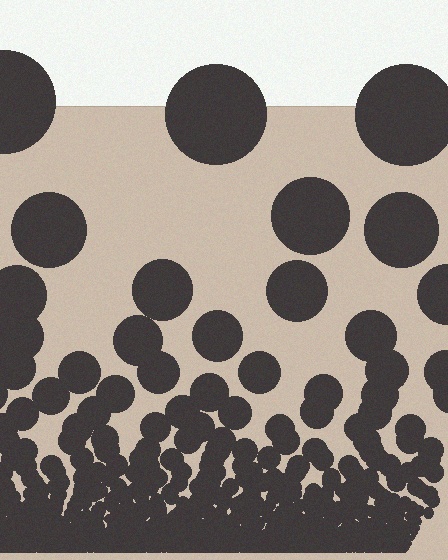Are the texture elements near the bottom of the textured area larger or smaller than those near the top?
Smaller. The gradient is inverted — elements near the bottom are smaller and denser.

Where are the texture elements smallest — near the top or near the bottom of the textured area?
Near the bottom.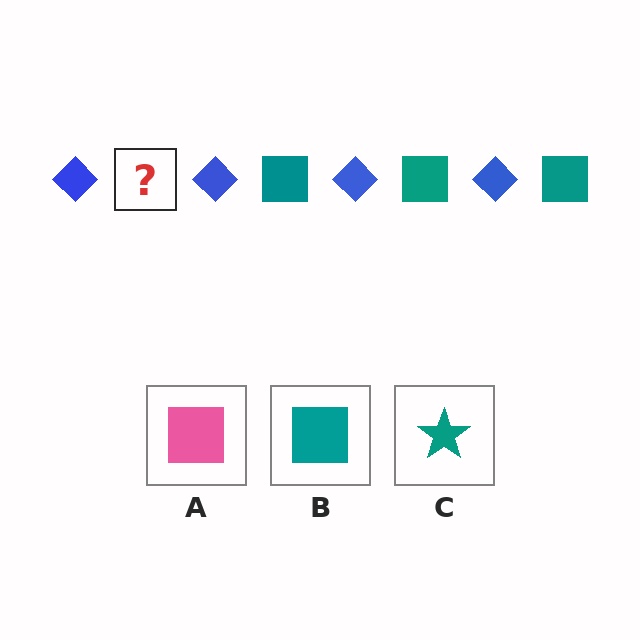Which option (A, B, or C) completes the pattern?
B.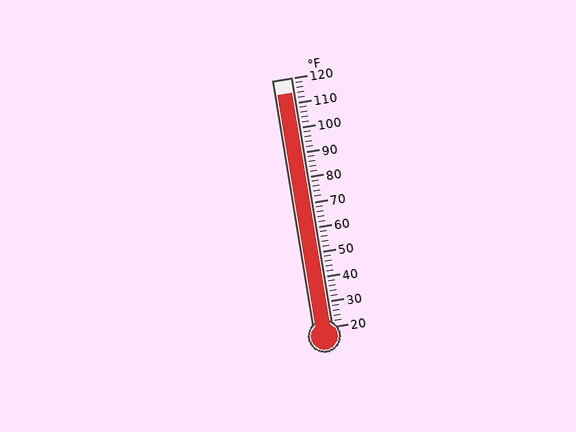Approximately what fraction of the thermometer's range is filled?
The thermometer is filled to approximately 95% of its range.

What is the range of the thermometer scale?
The thermometer scale ranges from 20°F to 120°F.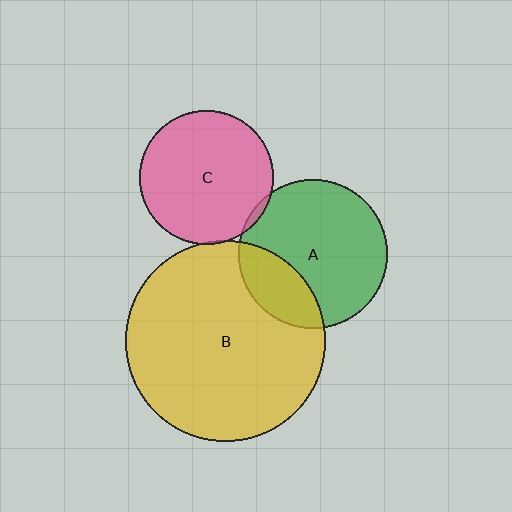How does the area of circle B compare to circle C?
Approximately 2.3 times.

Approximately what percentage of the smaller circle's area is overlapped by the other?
Approximately 25%.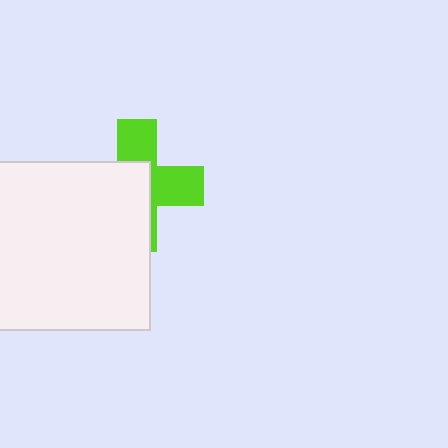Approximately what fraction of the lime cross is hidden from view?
Roughly 55% of the lime cross is hidden behind the white square.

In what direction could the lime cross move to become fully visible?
The lime cross could move toward the upper-right. That would shift it out from behind the white square entirely.